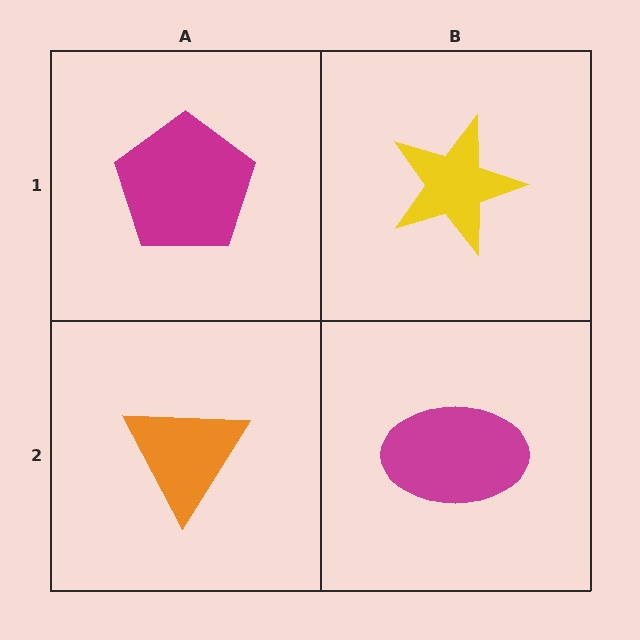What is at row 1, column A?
A magenta pentagon.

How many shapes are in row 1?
2 shapes.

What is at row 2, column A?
An orange triangle.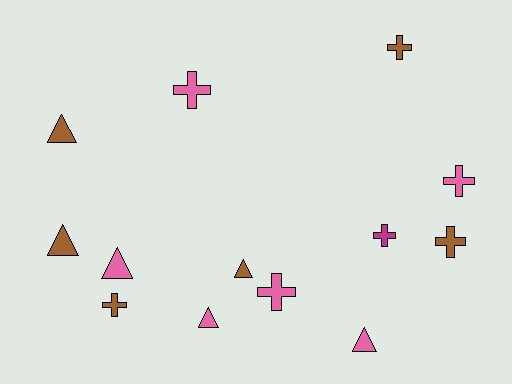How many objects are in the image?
There are 13 objects.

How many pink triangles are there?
There are 3 pink triangles.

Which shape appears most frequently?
Cross, with 7 objects.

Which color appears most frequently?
Pink, with 6 objects.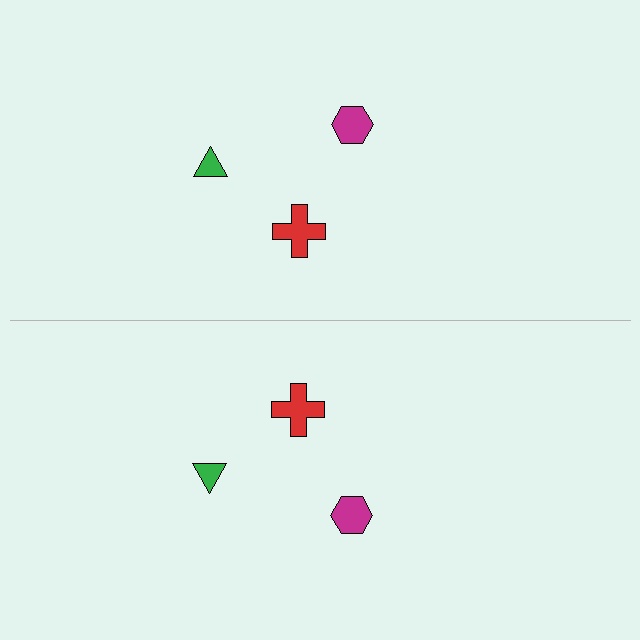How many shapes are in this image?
There are 6 shapes in this image.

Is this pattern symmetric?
Yes, this pattern has bilateral (reflection) symmetry.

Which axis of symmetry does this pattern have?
The pattern has a horizontal axis of symmetry running through the center of the image.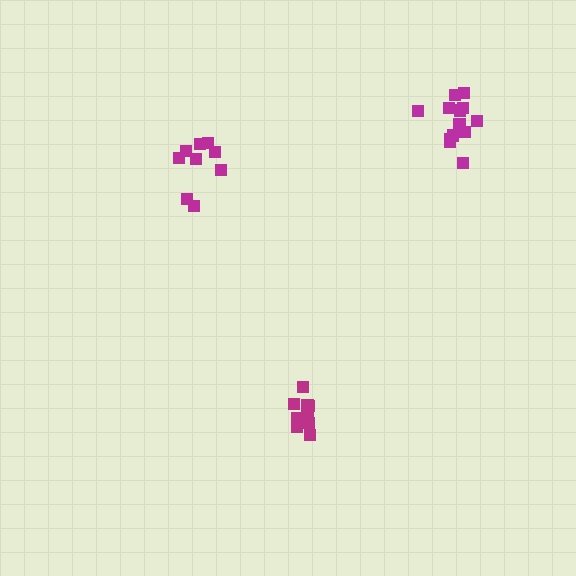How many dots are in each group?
Group 1: 10 dots, Group 2: 13 dots, Group 3: 9 dots (32 total).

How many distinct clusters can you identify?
There are 3 distinct clusters.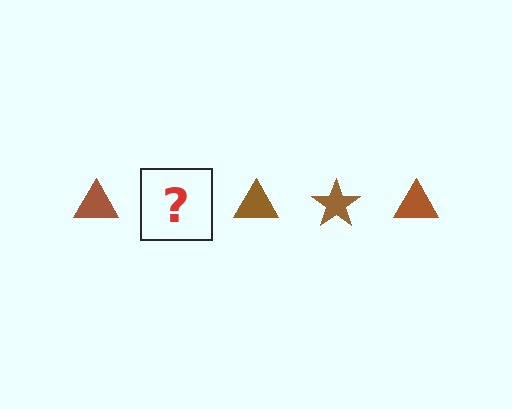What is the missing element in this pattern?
The missing element is a brown star.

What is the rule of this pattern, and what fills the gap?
The rule is that the pattern cycles through triangle, star shapes in brown. The gap should be filled with a brown star.